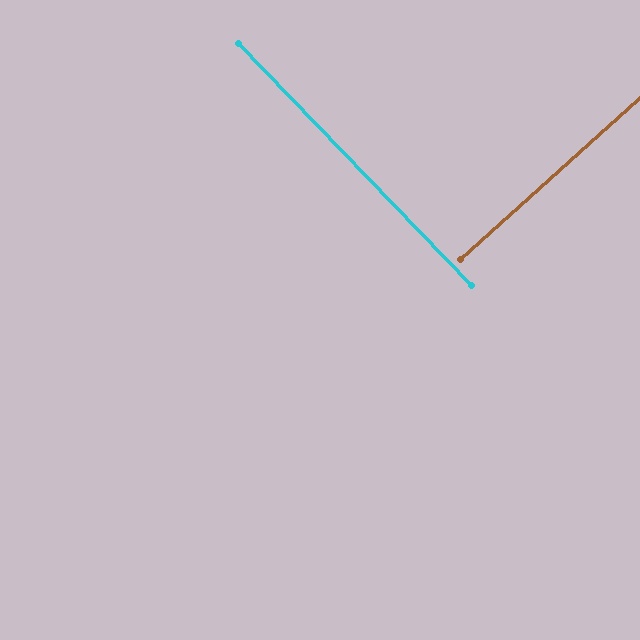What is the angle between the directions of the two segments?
Approximately 88 degrees.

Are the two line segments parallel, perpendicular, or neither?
Perpendicular — they meet at approximately 88°.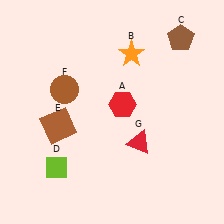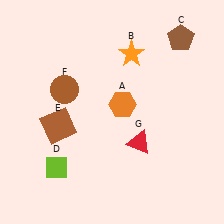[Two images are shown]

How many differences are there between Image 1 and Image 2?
There is 1 difference between the two images.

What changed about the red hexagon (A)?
In Image 1, A is red. In Image 2, it changed to orange.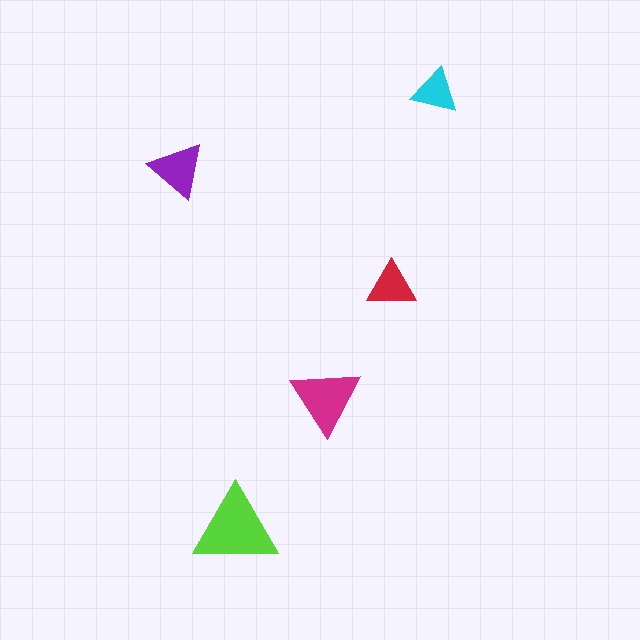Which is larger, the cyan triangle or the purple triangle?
The purple one.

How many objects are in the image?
There are 5 objects in the image.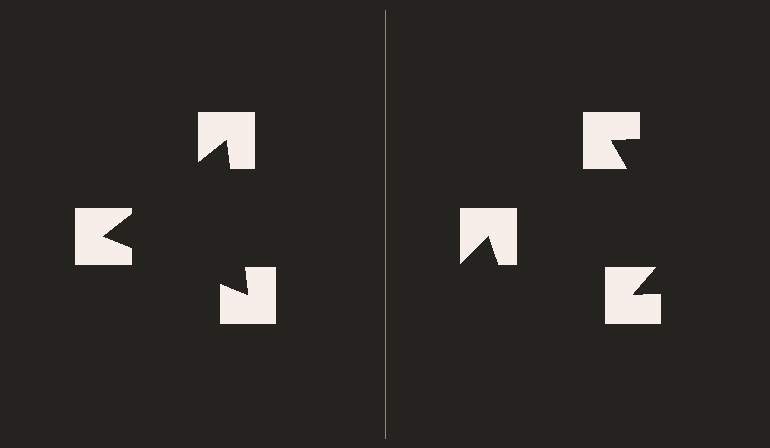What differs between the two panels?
The notched squares are positioned identically on both sides; only the wedge orientations differ. On the left they align to a triangle; on the right they are misaligned.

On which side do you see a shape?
An illusory triangle appears on the left side. On the right side the wedge cuts are rotated, so no coherent shape forms.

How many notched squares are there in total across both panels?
6 — 3 on each side.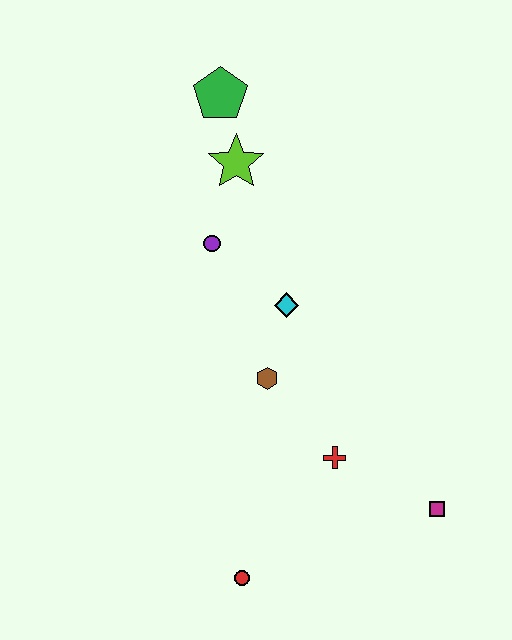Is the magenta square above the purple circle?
No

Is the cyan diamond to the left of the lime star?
No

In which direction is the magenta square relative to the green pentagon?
The magenta square is below the green pentagon.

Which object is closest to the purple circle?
The lime star is closest to the purple circle.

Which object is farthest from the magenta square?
The green pentagon is farthest from the magenta square.